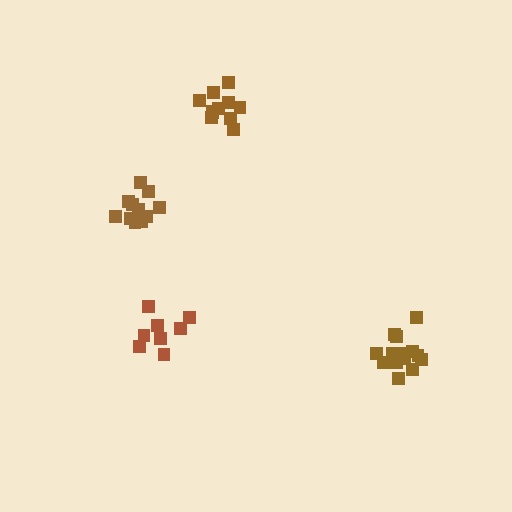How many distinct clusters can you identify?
There are 4 distinct clusters.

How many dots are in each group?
Group 1: 11 dots, Group 2: 14 dots, Group 3: 11 dots, Group 4: 8 dots (44 total).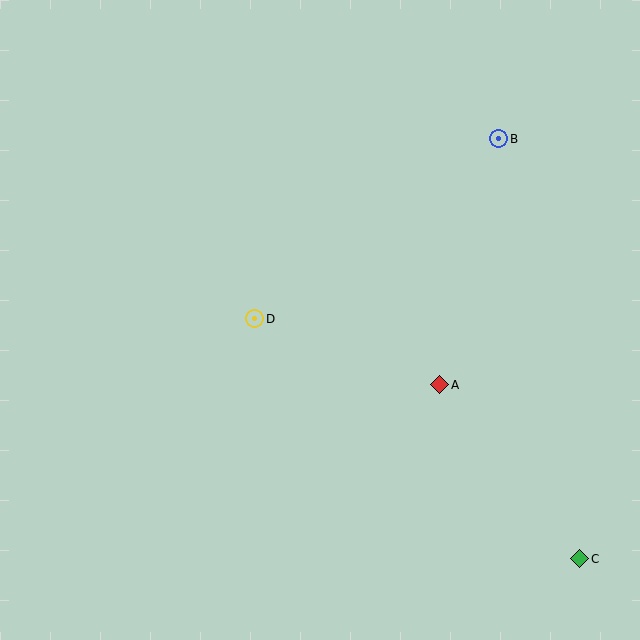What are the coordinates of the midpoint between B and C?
The midpoint between B and C is at (539, 349).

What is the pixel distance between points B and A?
The distance between B and A is 253 pixels.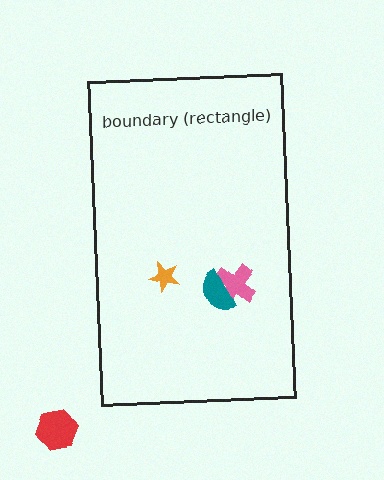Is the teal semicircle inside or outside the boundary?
Inside.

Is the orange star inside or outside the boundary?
Inside.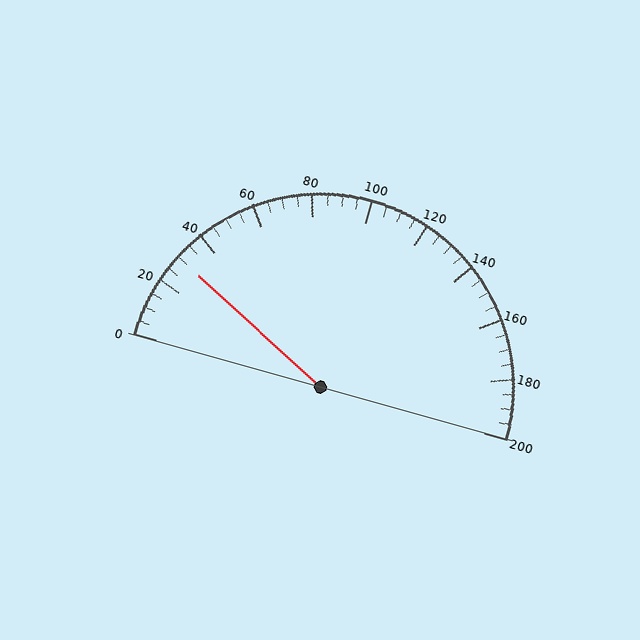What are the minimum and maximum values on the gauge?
The gauge ranges from 0 to 200.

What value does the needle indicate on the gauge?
The needle indicates approximately 30.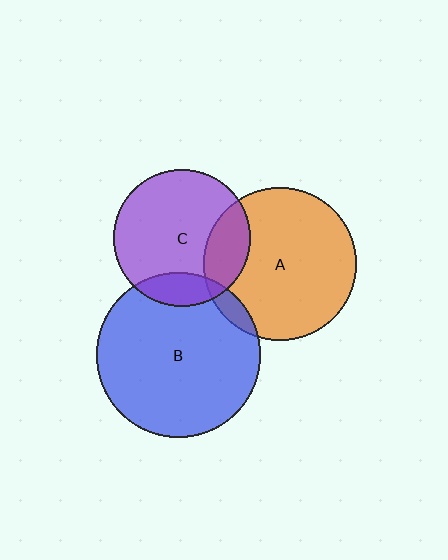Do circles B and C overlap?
Yes.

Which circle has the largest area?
Circle B (blue).